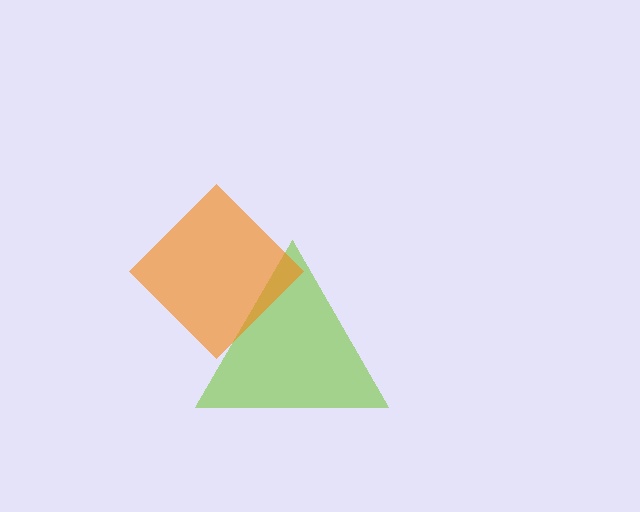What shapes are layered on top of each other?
The layered shapes are: a lime triangle, an orange diamond.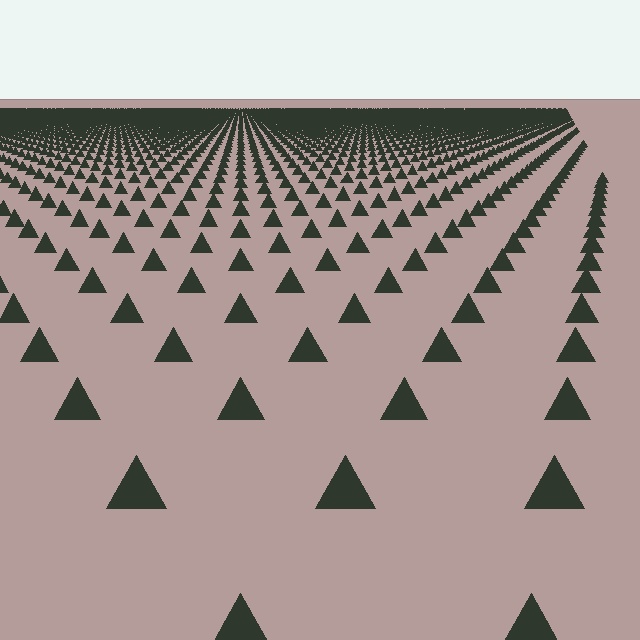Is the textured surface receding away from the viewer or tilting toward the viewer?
The surface is receding away from the viewer. Texture elements get smaller and denser toward the top.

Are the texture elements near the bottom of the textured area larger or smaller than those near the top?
Larger. Near the bottom, elements are closer to the viewer and appear at a bigger on-screen size.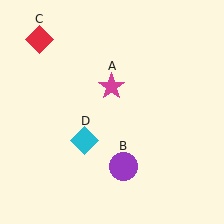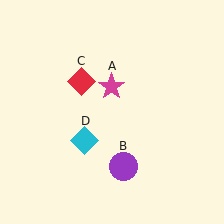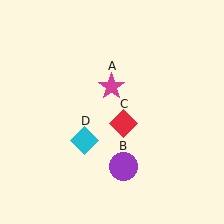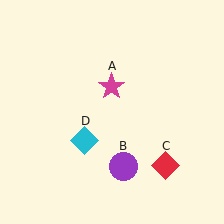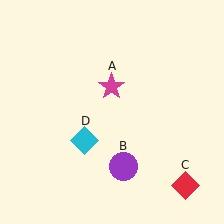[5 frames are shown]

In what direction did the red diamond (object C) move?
The red diamond (object C) moved down and to the right.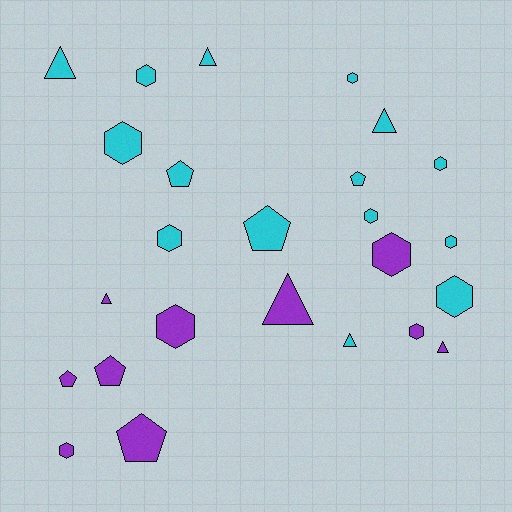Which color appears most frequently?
Cyan, with 15 objects.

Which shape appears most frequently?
Hexagon, with 12 objects.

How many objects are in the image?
There are 25 objects.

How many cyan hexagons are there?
There are 8 cyan hexagons.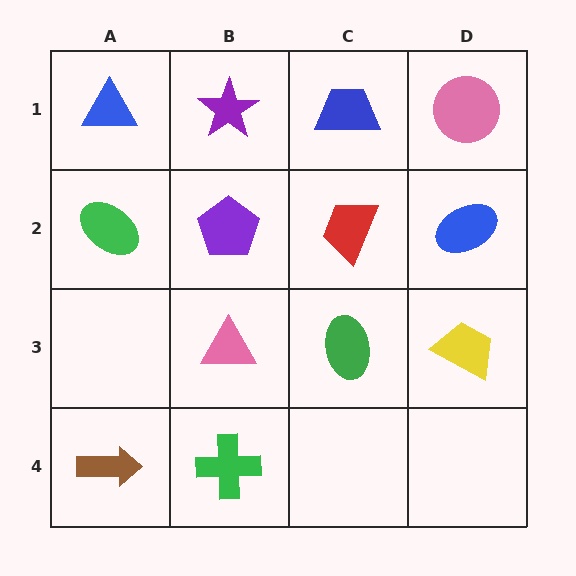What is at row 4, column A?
A brown arrow.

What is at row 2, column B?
A purple pentagon.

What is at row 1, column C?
A blue trapezoid.